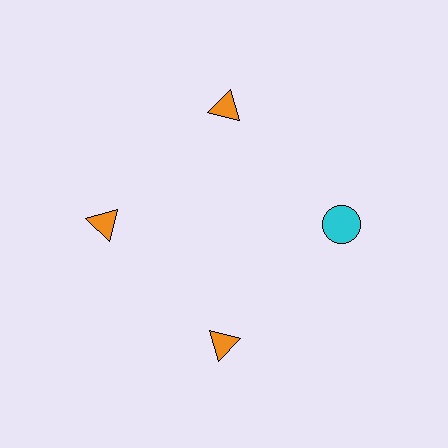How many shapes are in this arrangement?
There are 4 shapes arranged in a ring pattern.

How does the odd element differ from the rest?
It differs in both color (cyan instead of orange) and shape (circle instead of triangle).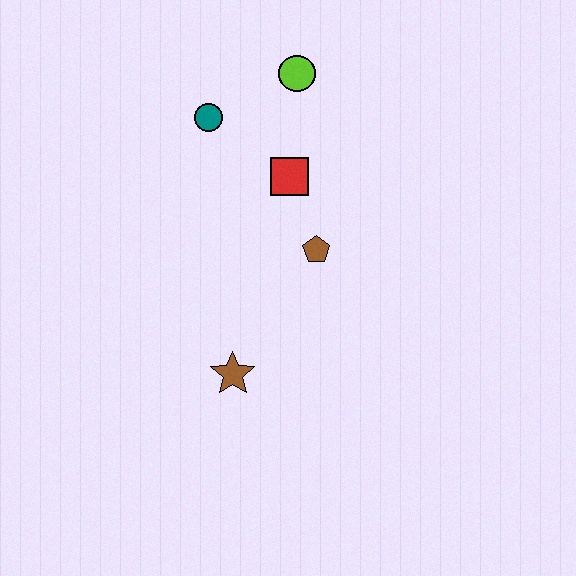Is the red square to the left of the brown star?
No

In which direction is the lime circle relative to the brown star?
The lime circle is above the brown star.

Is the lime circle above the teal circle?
Yes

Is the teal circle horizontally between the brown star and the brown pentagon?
No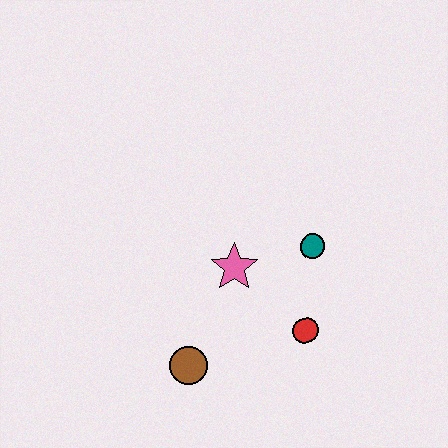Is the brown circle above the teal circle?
No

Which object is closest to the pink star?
The teal circle is closest to the pink star.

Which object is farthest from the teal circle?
The brown circle is farthest from the teal circle.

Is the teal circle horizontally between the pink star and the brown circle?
No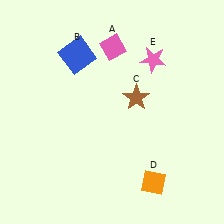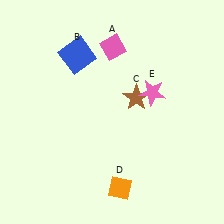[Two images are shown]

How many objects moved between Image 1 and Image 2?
2 objects moved between the two images.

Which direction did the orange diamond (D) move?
The orange diamond (D) moved left.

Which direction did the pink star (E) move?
The pink star (E) moved down.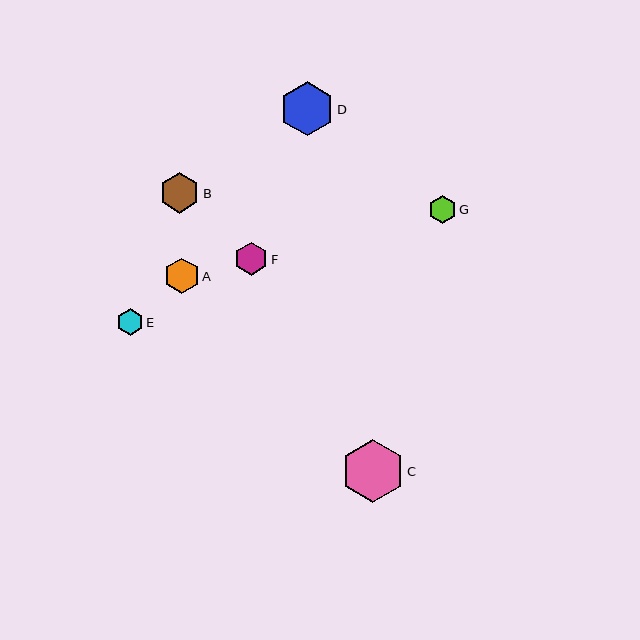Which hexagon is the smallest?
Hexagon E is the smallest with a size of approximately 26 pixels.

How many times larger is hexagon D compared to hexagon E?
Hexagon D is approximately 2.1 times the size of hexagon E.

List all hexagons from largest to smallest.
From largest to smallest: C, D, B, A, F, G, E.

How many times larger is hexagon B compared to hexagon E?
Hexagon B is approximately 1.5 times the size of hexagon E.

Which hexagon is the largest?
Hexagon C is the largest with a size of approximately 63 pixels.